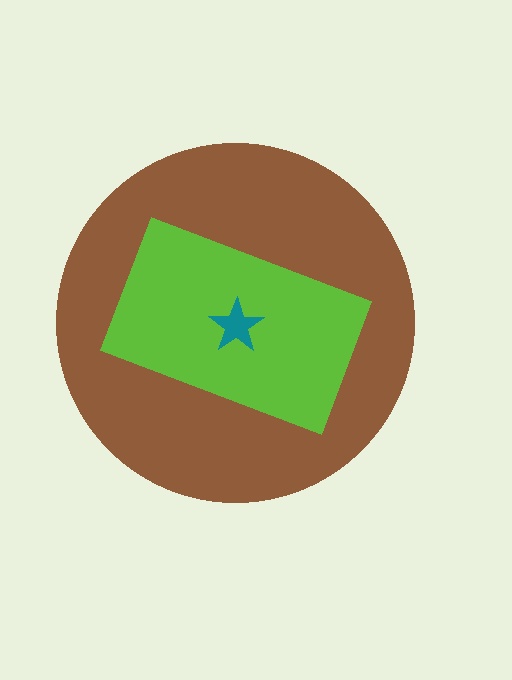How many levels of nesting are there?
3.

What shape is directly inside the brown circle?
The lime rectangle.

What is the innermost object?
The teal star.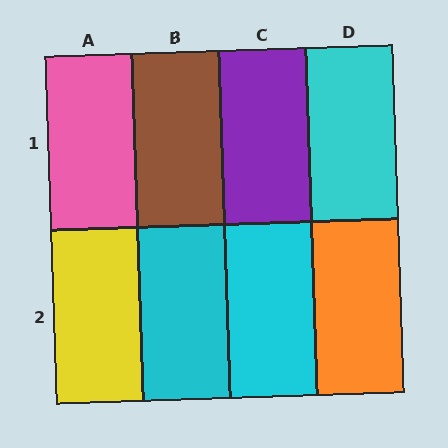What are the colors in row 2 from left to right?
Yellow, cyan, cyan, orange.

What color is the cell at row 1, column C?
Purple.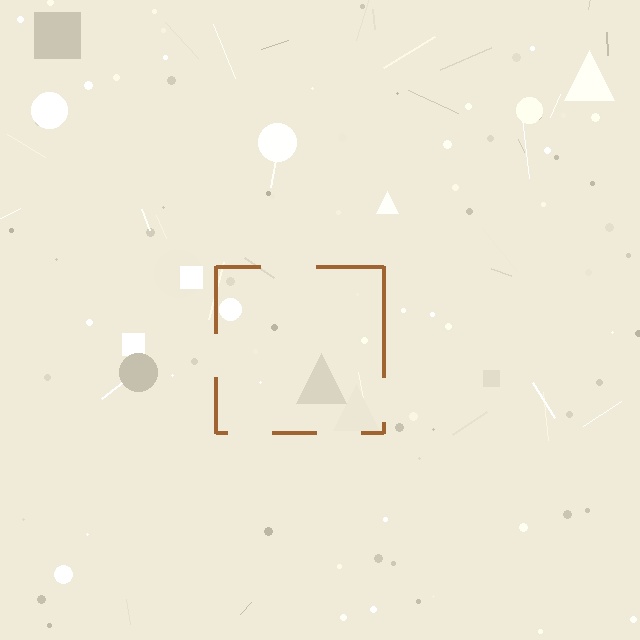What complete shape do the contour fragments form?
The contour fragments form a square.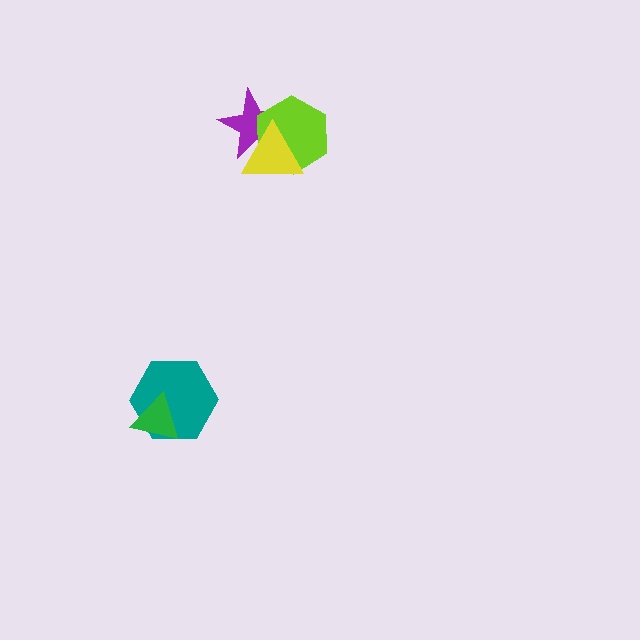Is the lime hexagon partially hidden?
Yes, it is partially covered by another shape.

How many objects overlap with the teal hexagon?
1 object overlaps with the teal hexagon.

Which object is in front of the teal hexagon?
The green triangle is in front of the teal hexagon.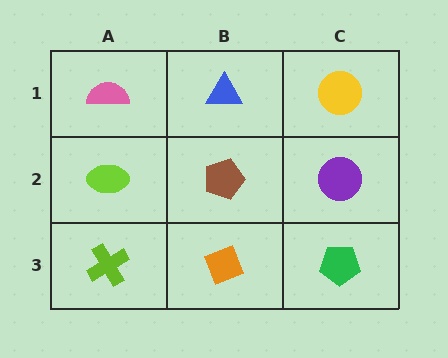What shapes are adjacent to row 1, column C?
A purple circle (row 2, column C), a blue triangle (row 1, column B).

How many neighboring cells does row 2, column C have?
3.